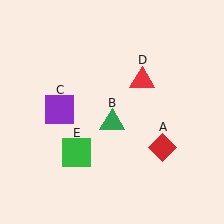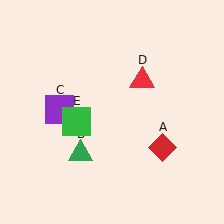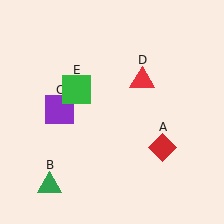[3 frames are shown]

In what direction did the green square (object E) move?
The green square (object E) moved up.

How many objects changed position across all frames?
2 objects changed position: green triangle (object B), green square (object E).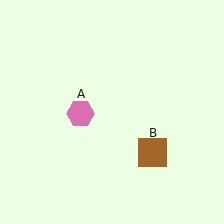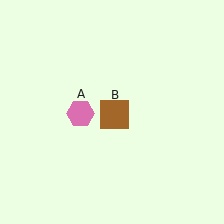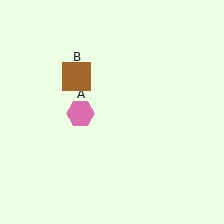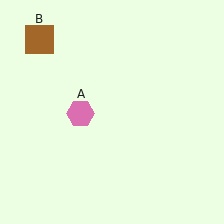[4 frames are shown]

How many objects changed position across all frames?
1 object changed position: brown square (object B).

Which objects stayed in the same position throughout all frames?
Pink hexagon (object A) remained stationary.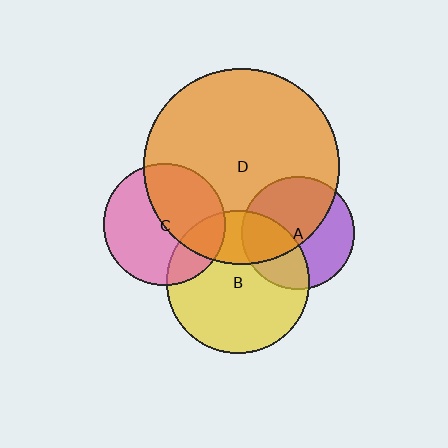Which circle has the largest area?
Circle D (orange).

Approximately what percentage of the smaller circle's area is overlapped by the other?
Approximately 45%.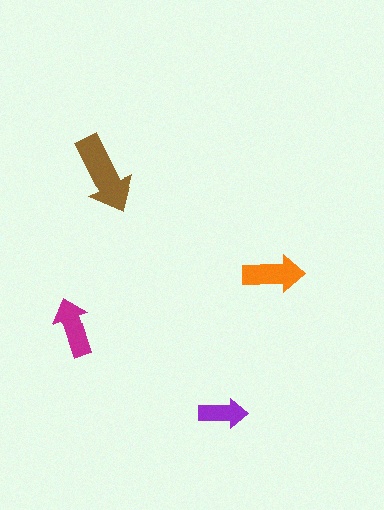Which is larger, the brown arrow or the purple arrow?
The brown one.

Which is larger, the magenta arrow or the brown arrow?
The brown one.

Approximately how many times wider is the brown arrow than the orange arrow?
About 1.5 times wider.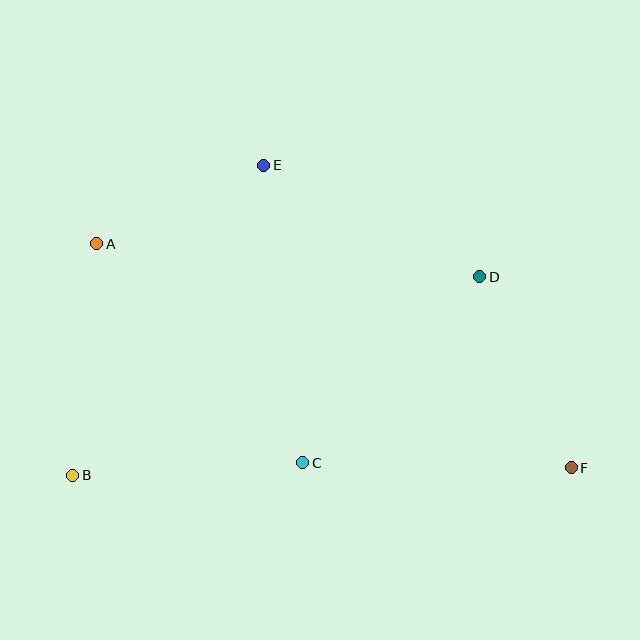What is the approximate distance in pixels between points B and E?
The distance between B and E is approximately 364 pixels.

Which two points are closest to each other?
Points A and E are closest to each other.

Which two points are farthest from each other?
Points A and F are farthest from each other.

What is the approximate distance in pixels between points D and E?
The distance between D and E is approximately 243 pixels.